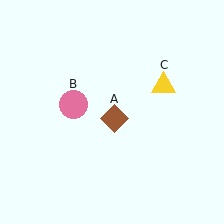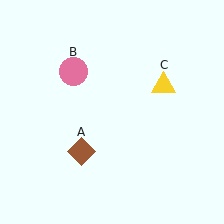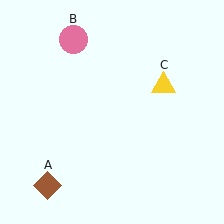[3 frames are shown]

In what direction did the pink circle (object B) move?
The pink circle (object B) moved up.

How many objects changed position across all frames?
2 objects changed position: brown diamond (object A), pink circle (object B).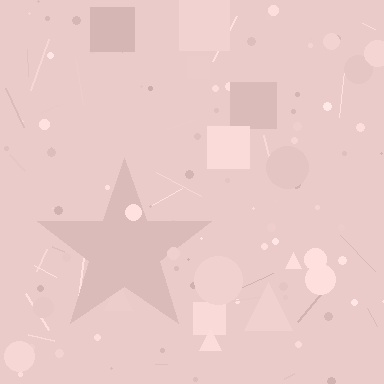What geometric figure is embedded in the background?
A star is embedded in the background.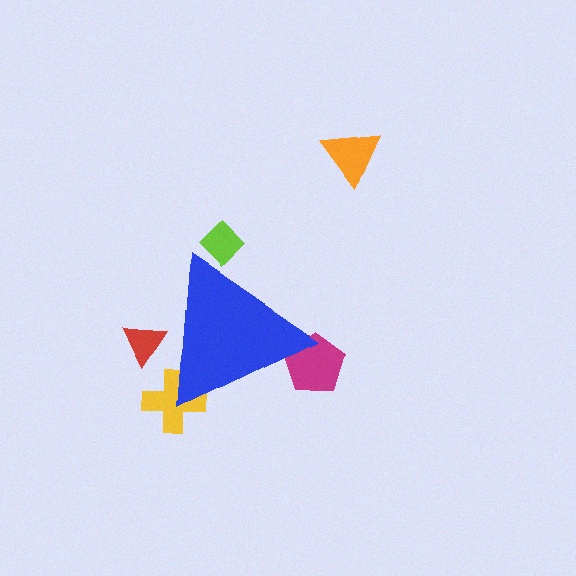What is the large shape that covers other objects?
A blue triangle.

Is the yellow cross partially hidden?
Yes, the yellow cross is partially hidden behind the blue triangle.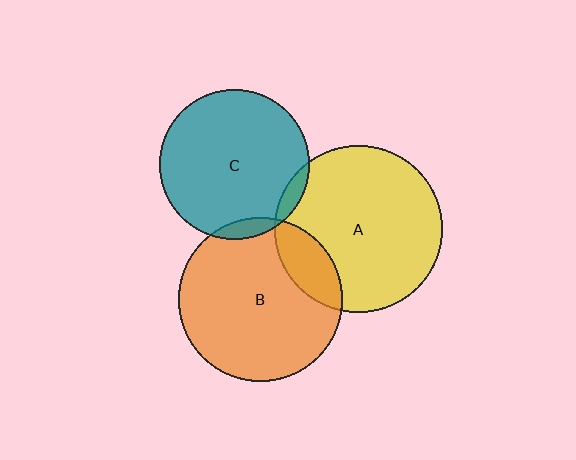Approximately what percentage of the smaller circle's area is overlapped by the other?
Approximately 15%.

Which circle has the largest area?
Circle A (yellow).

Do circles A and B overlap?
Yes.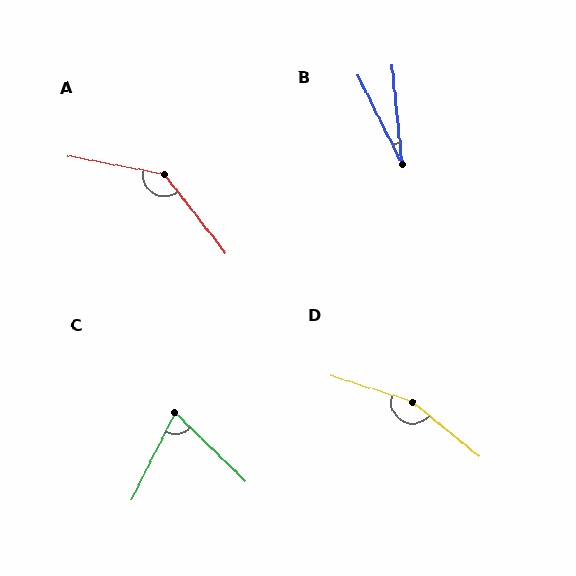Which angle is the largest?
D, at approximately 158 degrees.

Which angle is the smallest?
B, at approximately 21 degrees.